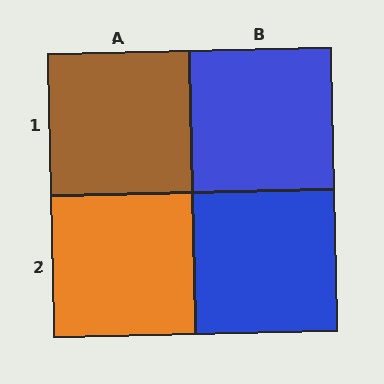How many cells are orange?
1 cell is orange.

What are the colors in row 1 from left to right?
Brown, blue.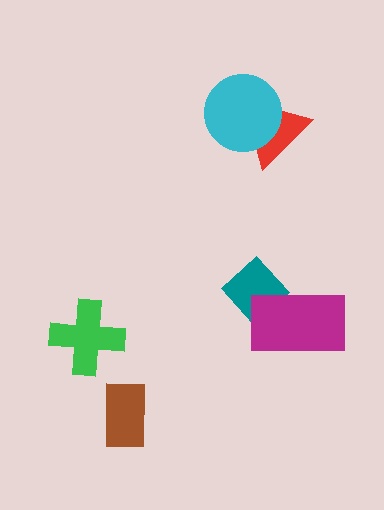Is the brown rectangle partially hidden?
No, no other shape covers it.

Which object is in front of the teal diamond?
The magenta rectangle is in front of the teal diamond.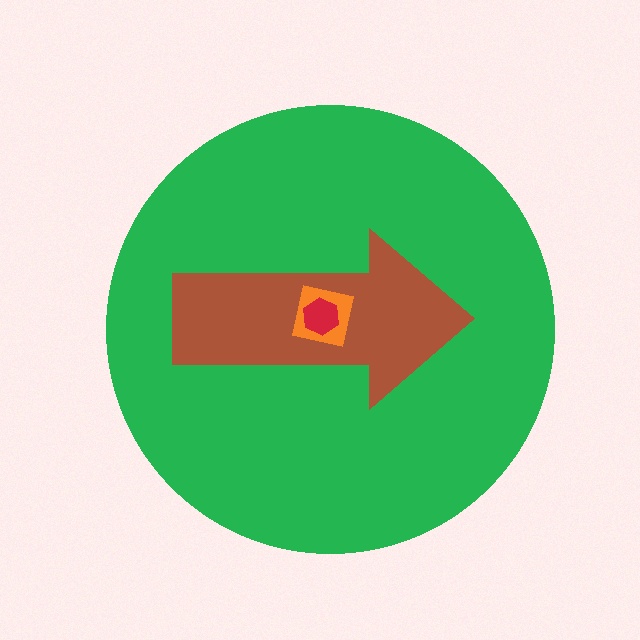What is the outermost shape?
The green circle.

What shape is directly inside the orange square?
The red hexagon.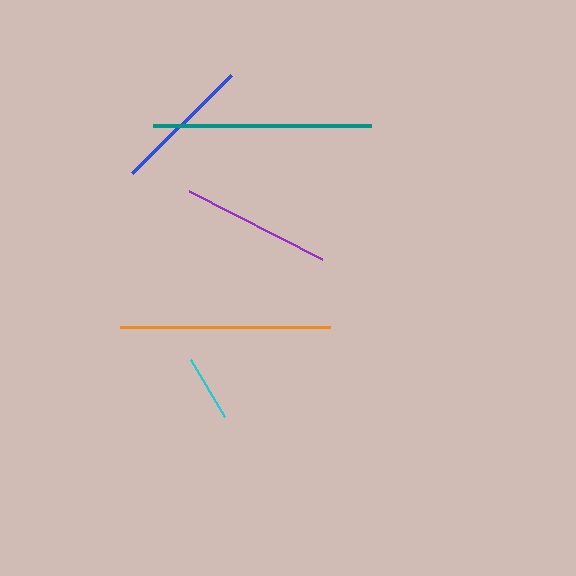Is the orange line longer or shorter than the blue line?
The orange line is longer than the blue line.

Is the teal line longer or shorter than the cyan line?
The teal line is longer than the cyan line.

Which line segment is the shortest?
The cyan line is the shortest at approximately 67 pixels.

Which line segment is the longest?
The teal line is the longest at approximately 218 pixels.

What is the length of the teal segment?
The teal segment is approximately 218 pixels long.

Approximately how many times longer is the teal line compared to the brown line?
The teal line is approximately 2.7 times the length of the brown line.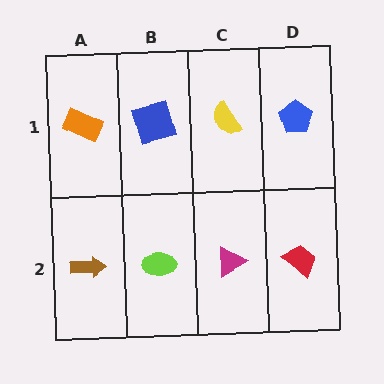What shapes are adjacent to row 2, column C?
A yellow semicircle (row 1, column C), a lime ellipse (row 2, column B), a red trapezoid (row 2, column D).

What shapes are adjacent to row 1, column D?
A red trapezoid (row 2, column D), a yellow semicircle (row 1, column C).